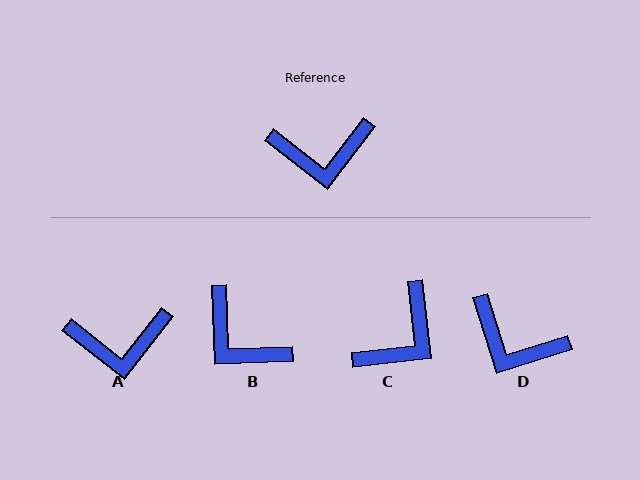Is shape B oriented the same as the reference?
No, it is off by about 50 degrees.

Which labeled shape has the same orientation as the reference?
A.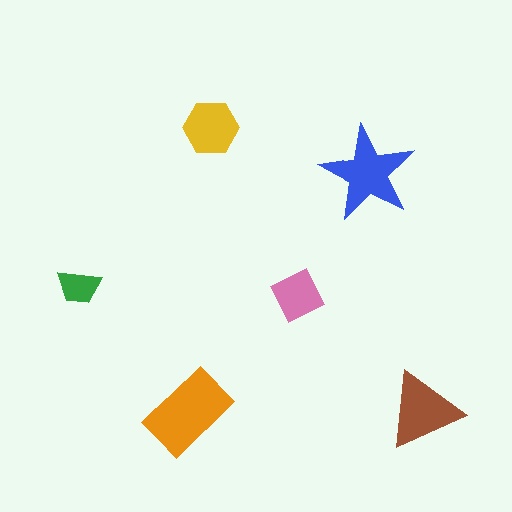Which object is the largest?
The orange rectangle.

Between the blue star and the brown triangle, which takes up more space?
The blue star.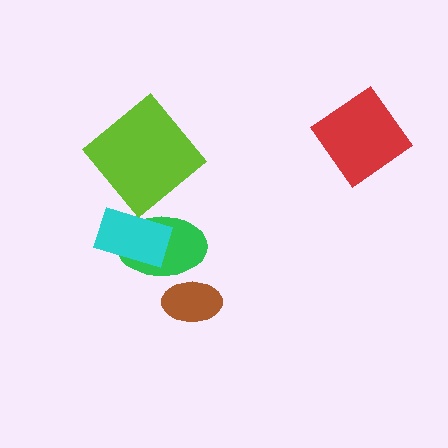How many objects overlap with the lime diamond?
0 objects overlap with the lime diamond.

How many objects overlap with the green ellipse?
2 objects overlap with the green ellipse.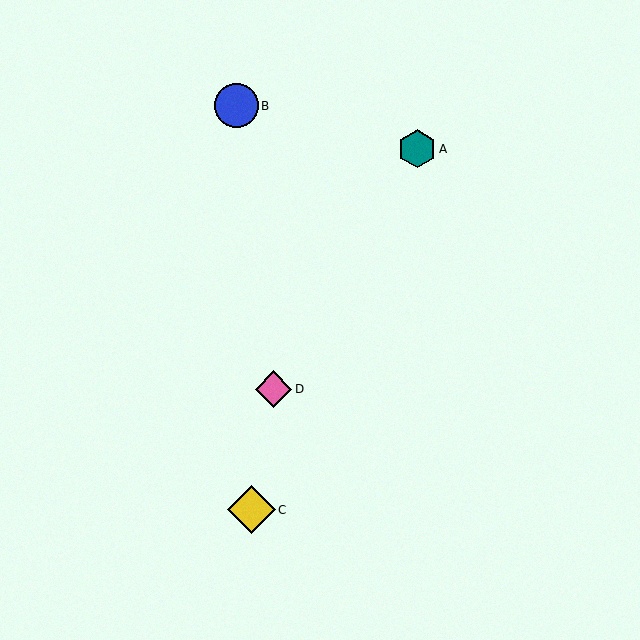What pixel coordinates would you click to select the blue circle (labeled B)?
Click at (236, 106) to select the blue circle B.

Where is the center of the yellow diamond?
The center of the yellow diamond is at (251, 510).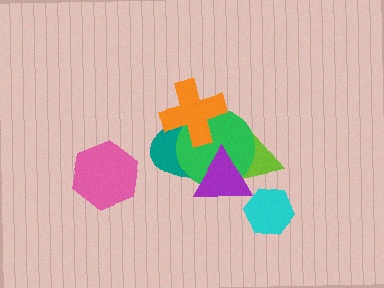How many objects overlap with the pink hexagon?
0 objects overlap with the pink hexagon.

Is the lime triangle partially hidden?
Yes, it is partially covered by another shape.